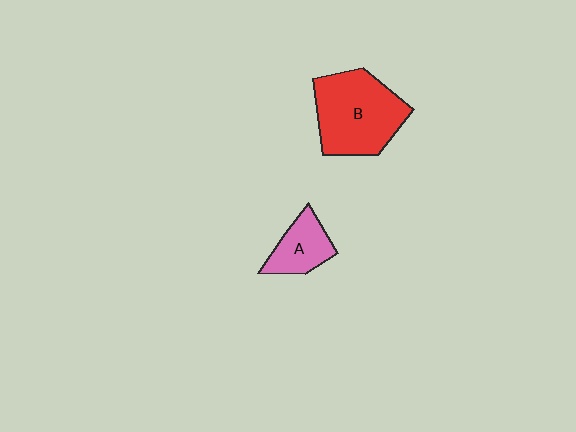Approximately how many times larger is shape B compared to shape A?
Approximately 2.2 times.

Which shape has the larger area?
Shape B (red).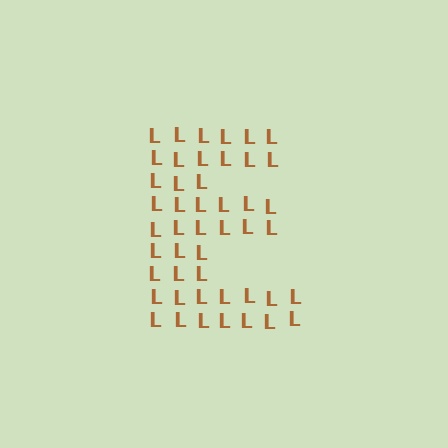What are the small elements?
The small elements are letter L's.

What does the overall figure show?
The overall figure shows the letter E.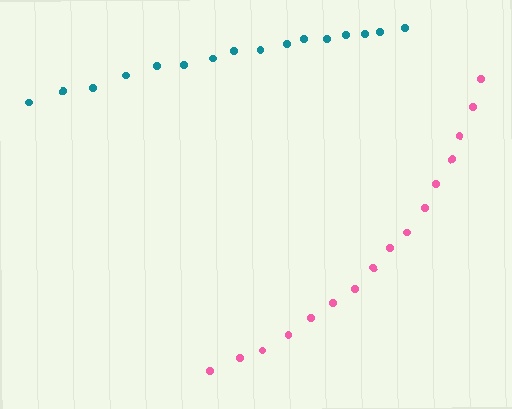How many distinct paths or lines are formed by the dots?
There are 2 distinct paths.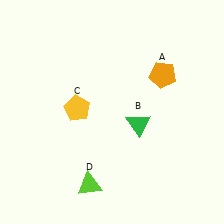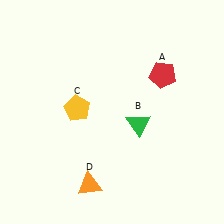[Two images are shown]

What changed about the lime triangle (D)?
In Image 1, D is lime. In Image 2, it changed to orange.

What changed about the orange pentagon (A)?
In Image 1, A is orange. In Image 2, it changed to red.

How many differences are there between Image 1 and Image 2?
There are 2 differences between the two images.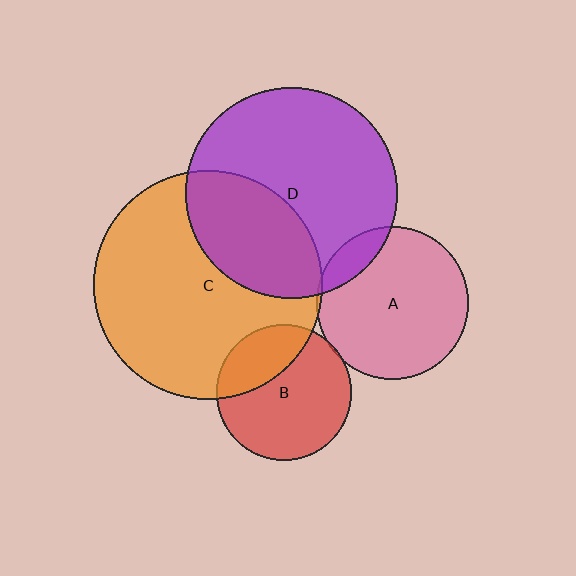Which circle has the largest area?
Circle C (orange).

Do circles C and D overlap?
Yes.